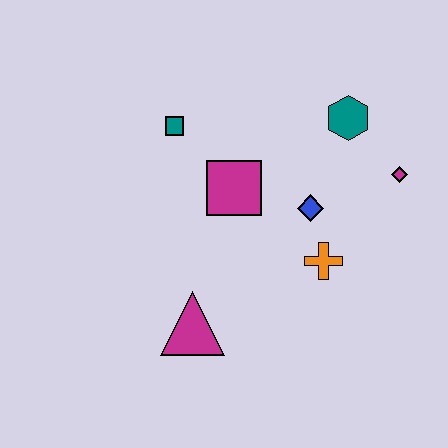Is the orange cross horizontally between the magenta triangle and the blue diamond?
No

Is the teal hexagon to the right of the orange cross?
Yes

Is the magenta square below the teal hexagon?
Yes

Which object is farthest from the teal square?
The magenta diamond is farthest from the teal square.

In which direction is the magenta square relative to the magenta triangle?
The magenta square is above the magenta triangle.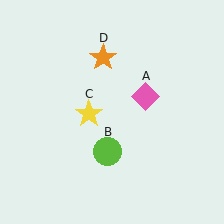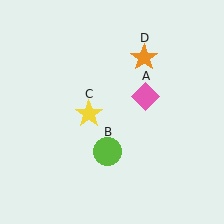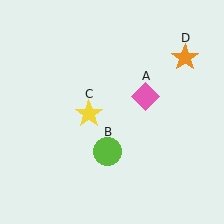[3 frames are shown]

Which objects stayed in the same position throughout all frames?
Pink diamond (object A) and lime circle (object B) and yellow star (object C) remained stationary.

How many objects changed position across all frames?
1 object changed position: orange star (object D).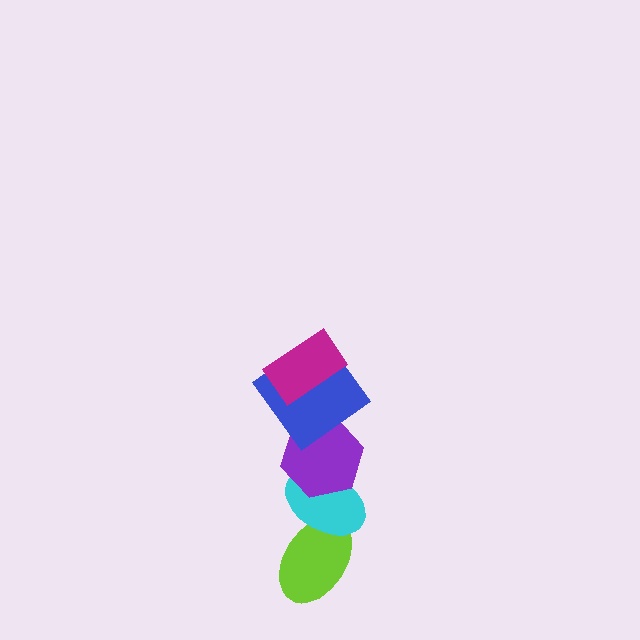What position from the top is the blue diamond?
The blue diamond is 2nd from the top.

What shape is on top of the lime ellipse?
The cyan ellipse is on top of the lime ellipse.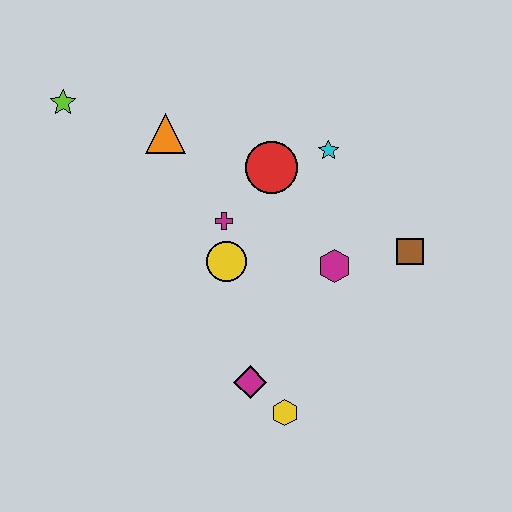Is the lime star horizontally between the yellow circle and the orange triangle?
No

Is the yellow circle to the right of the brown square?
No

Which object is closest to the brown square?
The magenta hexagon is closest to the brown square.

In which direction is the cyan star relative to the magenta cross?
The cyan star is to the right of the magenta cross.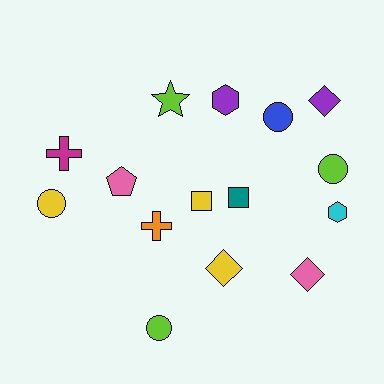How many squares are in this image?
There are 2 squares.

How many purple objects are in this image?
There are 2 purple objects.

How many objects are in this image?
There are 15 objects.